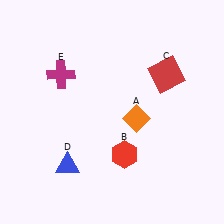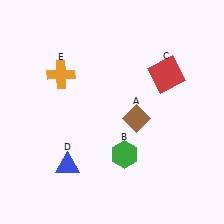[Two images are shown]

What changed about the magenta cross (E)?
In Image 1, E is magenta. In Image 2, it changed to orange.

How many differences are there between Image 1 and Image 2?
There are 3 differences between the two images.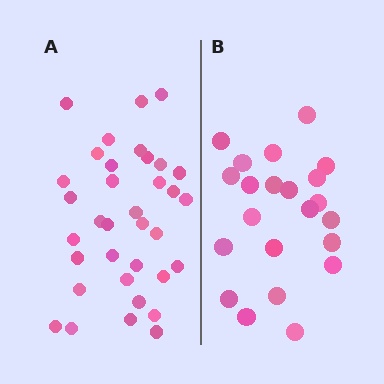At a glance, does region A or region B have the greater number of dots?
Region A (the left region) has more dots.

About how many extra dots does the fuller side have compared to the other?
Region A has approximately 15 more dots than region B.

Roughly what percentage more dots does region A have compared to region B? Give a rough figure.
About 60% more.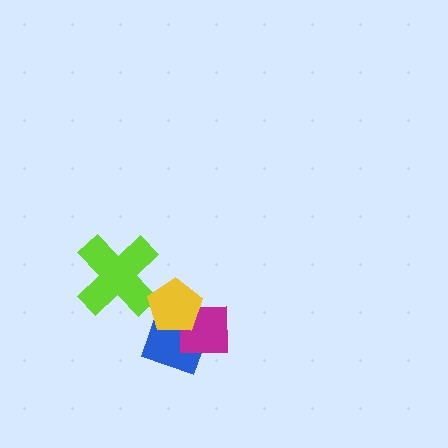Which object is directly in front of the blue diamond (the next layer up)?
The magenta square is directly in front of the blue diamond.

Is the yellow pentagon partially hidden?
No, no other shape covers it.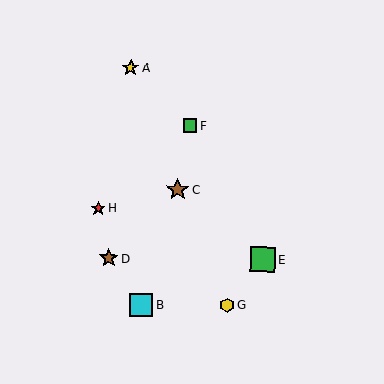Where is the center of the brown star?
The center of the brown star is at (108, 258).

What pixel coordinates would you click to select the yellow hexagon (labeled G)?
Click at (227, 305) to select the yellow hexagon G.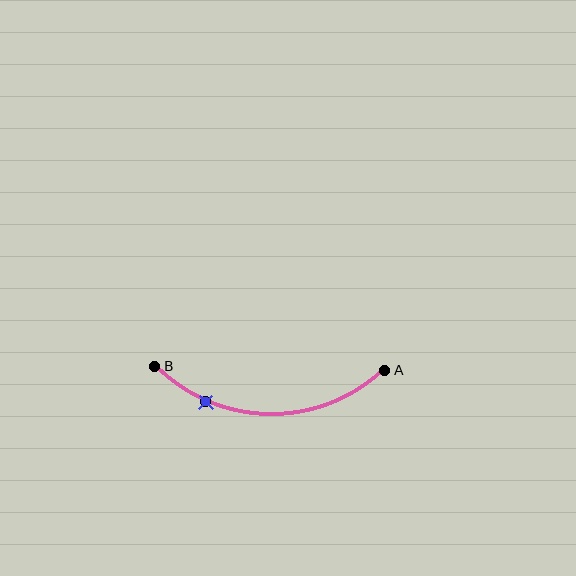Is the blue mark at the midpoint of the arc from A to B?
No. The blue mark lies on the arc but is closer to endpoint B. The arc midpoint would be at the point on the curve equidistant along the arc from both A and B.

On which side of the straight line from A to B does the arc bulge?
The arc bulges below the straight line connecting A and B.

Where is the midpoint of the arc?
The arc midpoint is the point on the curve farthest from the straight line joining A and B. It sits below that line.